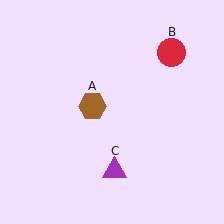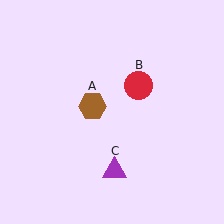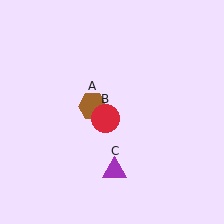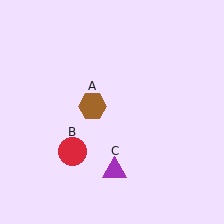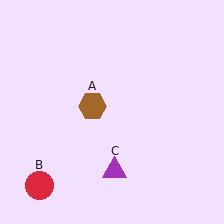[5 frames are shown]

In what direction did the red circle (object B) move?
The red circle (object B) moved down and to the left.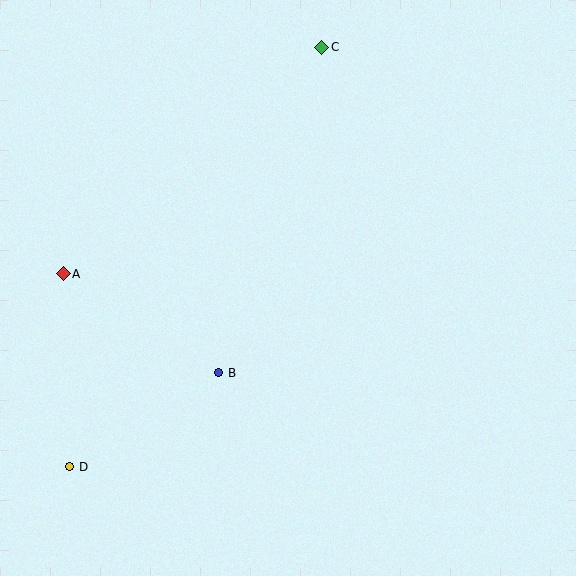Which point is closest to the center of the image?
Point B at (219, 373) is closest to the center.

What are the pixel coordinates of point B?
Point B is at (219, 373).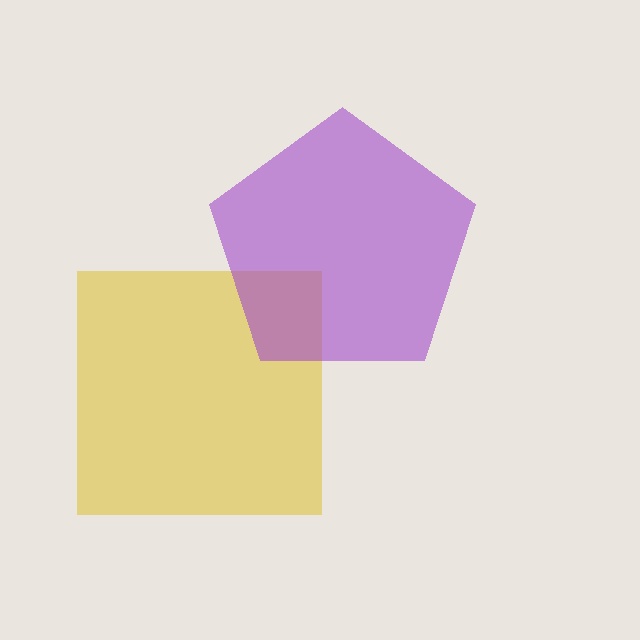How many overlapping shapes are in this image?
There are 2 overlapping shapes in the image.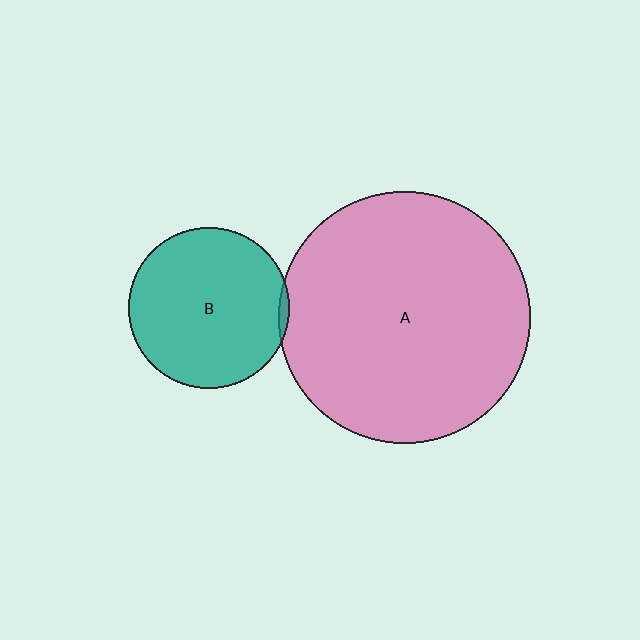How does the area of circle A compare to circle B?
Approximately 2.4 times.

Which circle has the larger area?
Circle A (pink).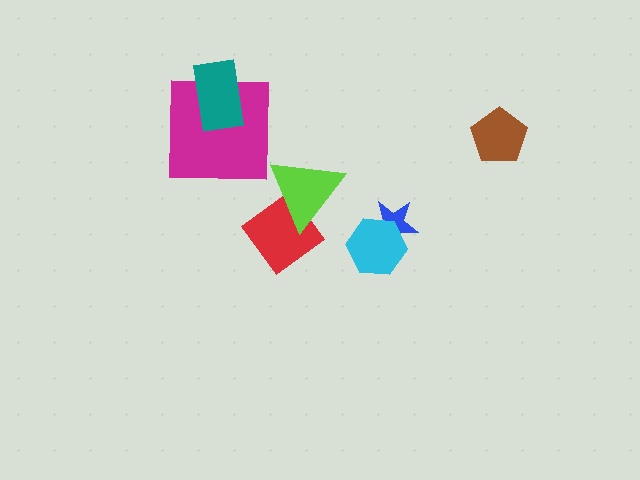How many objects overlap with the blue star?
1 object overlaps with the blue star.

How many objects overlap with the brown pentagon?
0 objects overlap with the brown pentagon.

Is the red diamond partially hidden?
Yes, it is partially covered by another shape.